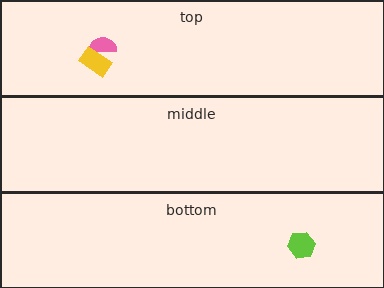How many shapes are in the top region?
2.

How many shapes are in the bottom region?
1.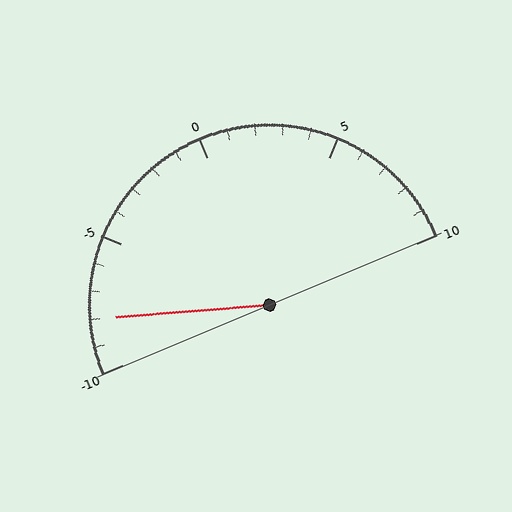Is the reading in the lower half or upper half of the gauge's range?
The reading is in the lower half of the range (-10 to 10).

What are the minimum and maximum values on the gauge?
The gauge ranges from -10 to 10.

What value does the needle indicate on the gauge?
The needle indicates approximately -8.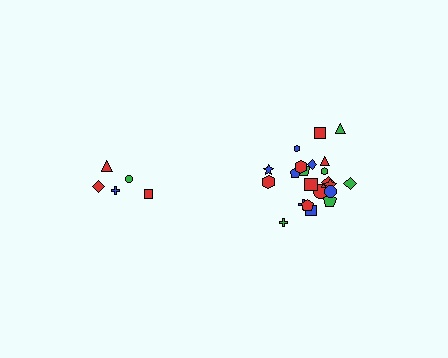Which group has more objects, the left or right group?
The right group.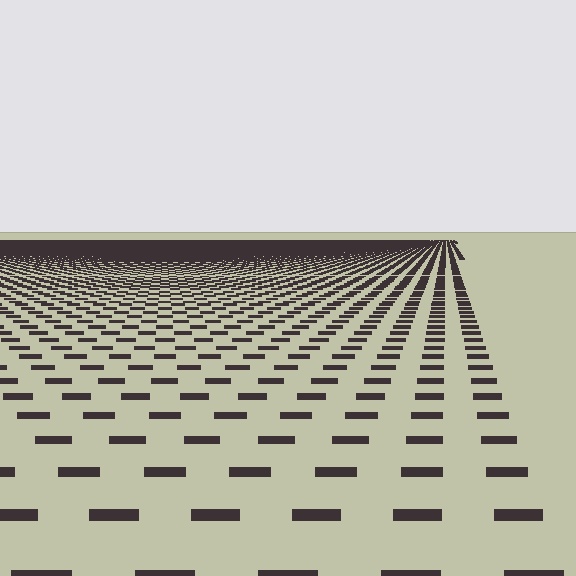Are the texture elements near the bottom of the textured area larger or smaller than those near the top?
Larger. Near the bottom, elements are closer to the viewer and appear at a bigger on-screen size.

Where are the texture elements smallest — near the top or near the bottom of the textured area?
Near the top.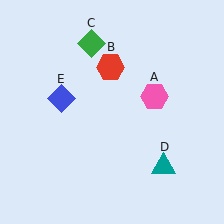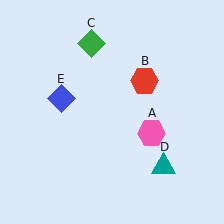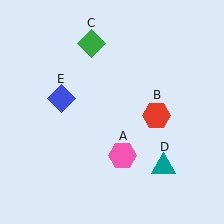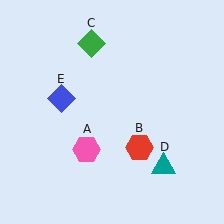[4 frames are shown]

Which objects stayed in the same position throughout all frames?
Green diamond (object C) and teal triangle (object D) and blue diamond (object E) remained stationary.